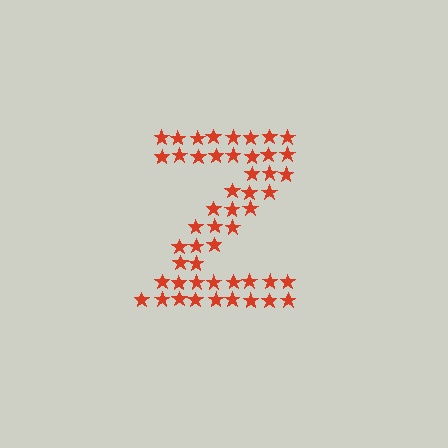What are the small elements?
The small elements are stars.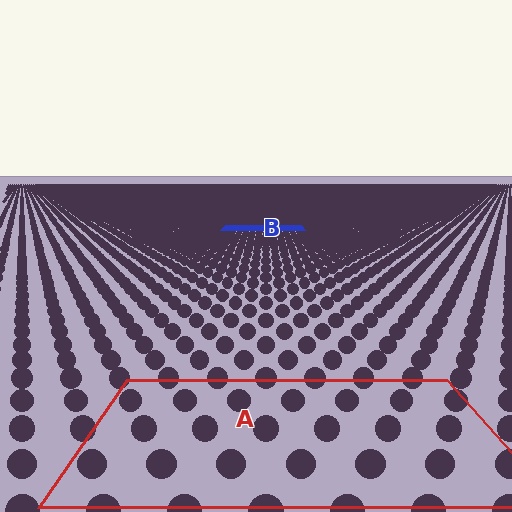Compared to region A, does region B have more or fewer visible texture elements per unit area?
Region B has more texture elements per unit area — they are packed more densely because it is farther away.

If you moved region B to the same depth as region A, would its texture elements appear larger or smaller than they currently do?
They would appear larger. At a closer depth, the same texture elements are projected at a bigger on-screen size.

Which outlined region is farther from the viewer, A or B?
Region B is farther from the viewer — the texture elements inside it appear smaller and more densely packed.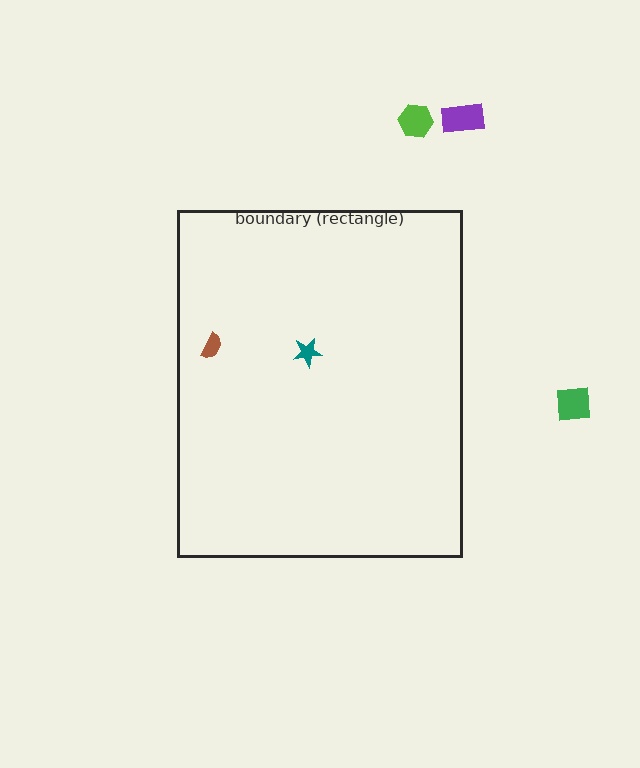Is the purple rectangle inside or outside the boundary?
Outside.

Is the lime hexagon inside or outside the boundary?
Outside.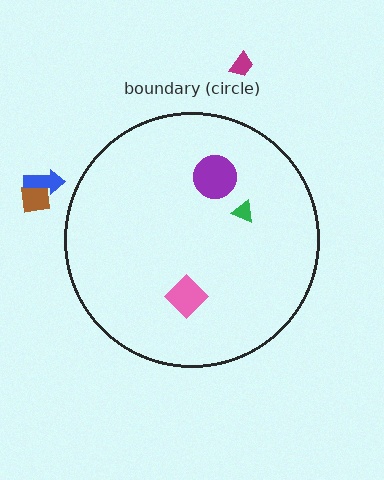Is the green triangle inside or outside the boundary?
Inside.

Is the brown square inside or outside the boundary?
Outside.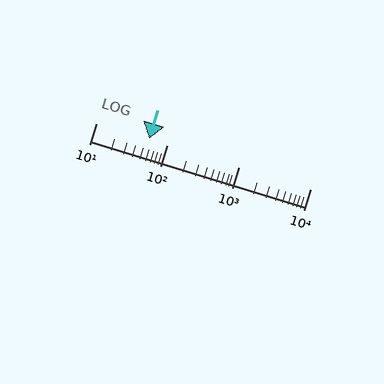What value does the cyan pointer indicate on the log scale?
The pointer indicates approximately 56.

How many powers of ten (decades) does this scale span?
The scale spans 3 decades, from 10 to 10000.